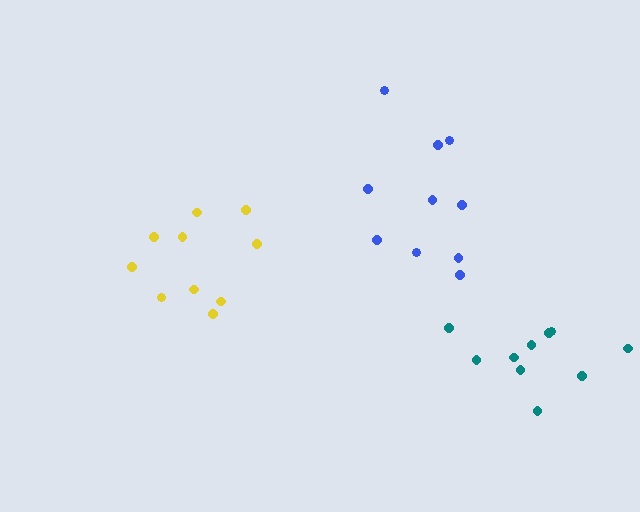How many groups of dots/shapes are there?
There are 3 groups.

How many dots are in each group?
Group 1: 10 dots, Group 2: 10 dots, Group 3: 10 dots (30 total).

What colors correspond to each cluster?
The clusters are colored: yellow, blue, teal.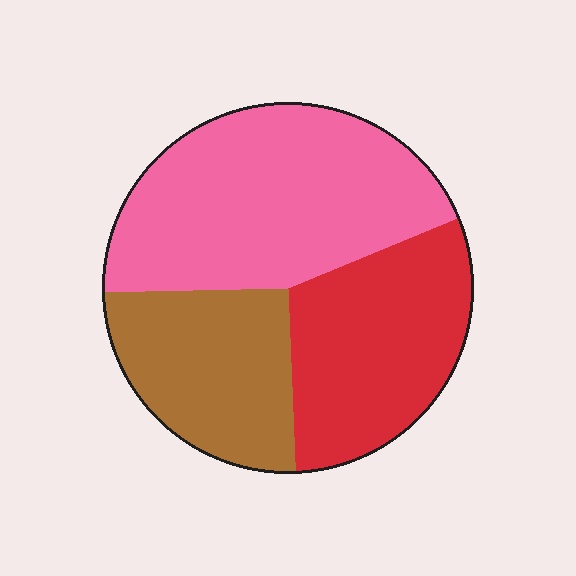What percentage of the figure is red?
Red covers around 30% of the figure.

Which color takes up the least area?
Brown, at roughly 25%.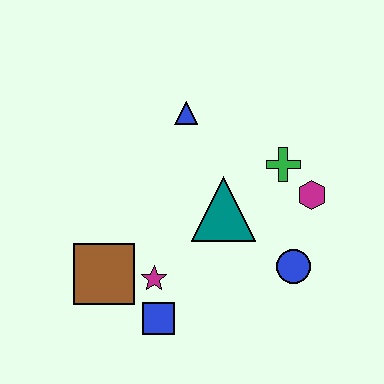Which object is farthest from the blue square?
The blue triangle is farthest from the blue square.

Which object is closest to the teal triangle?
The green cross is closest to the teal triangle.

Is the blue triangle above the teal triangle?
Yes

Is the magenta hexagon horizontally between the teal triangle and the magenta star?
No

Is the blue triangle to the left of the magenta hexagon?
Yes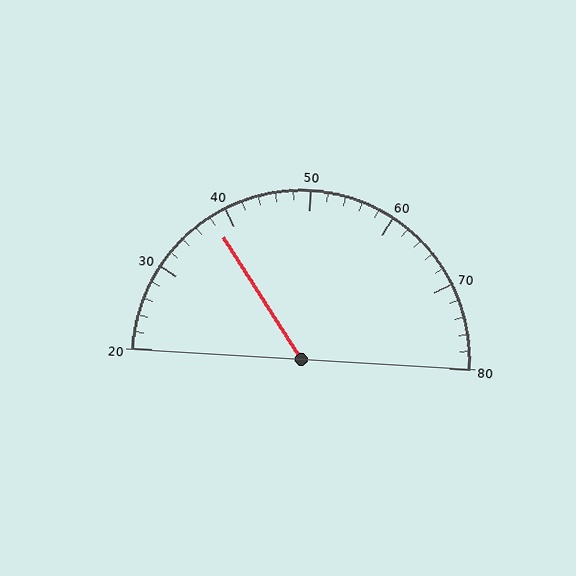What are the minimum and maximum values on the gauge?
The gauge ranges from 20 to 80.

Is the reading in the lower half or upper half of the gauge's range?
The reading is in the lower half of the range (20 to 80).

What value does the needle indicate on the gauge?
The needle indicates approximately 38.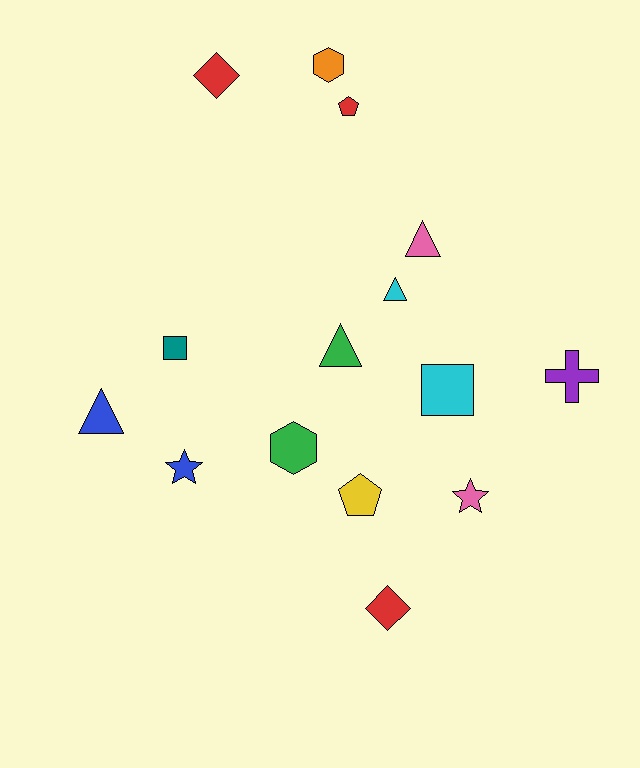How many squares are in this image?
There are 2 squares.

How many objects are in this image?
There are 15 objects.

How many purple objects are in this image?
There is 1 purple object.